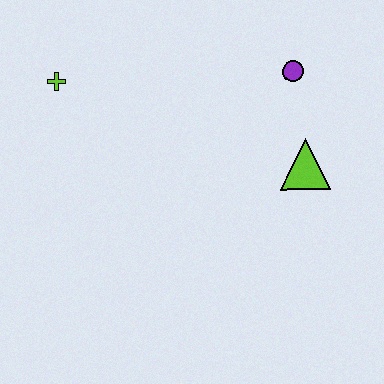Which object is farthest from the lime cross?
The lime triangle is farthest from the lime cross.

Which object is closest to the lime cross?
The purple circle is closest to the lime cross.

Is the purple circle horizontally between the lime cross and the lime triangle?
Yes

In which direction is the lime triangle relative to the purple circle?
The lime triangle is below the purple circle.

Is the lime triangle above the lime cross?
No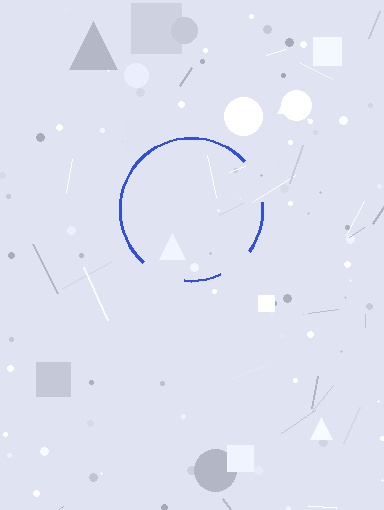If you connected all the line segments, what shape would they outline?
They would outline a circle.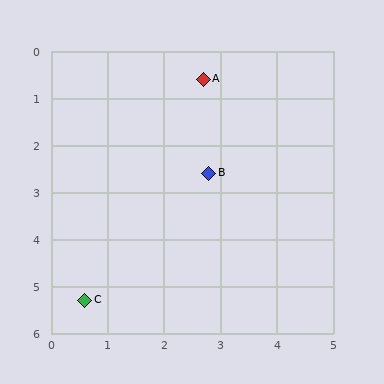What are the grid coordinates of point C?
Point C is at approximately (0.6, 5.3).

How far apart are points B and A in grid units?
Points B and A are about 2.0 grid units apart.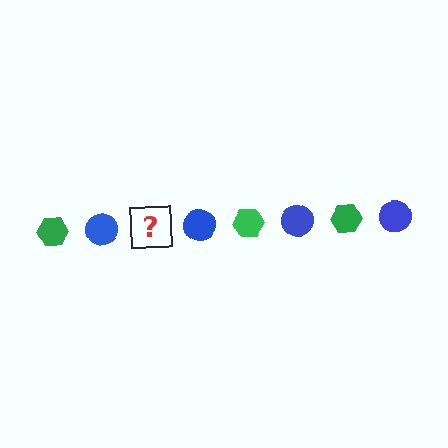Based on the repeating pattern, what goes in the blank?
The blank should be a green hexagon.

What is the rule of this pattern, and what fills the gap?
The rule is that the pattern alternates between green hexagon and blue circle. The gap should be filled with a green hexagon.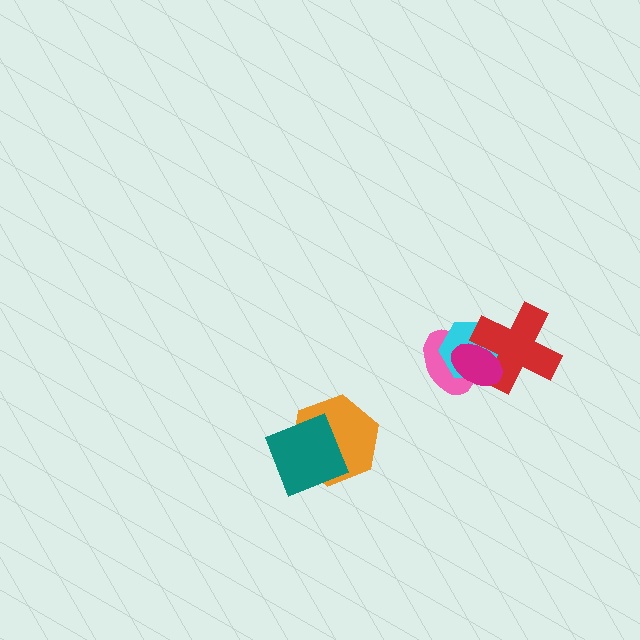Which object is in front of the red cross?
The magenta ellipse is in front of the red cross.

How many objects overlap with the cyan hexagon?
3 objects overlap with the cyan hexagon.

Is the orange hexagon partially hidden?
Yes, it is partially covered by another shape.